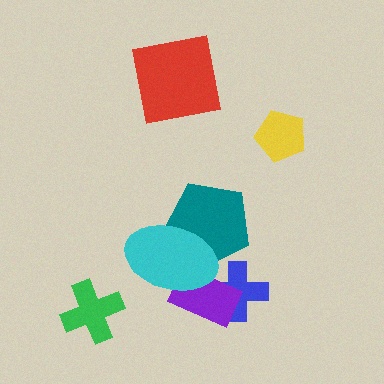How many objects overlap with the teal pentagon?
1 object overlaps with the teal pentagon.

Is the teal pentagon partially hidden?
Yes, it is partially covered by another shape.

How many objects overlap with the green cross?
0 objects overlap with the green cross.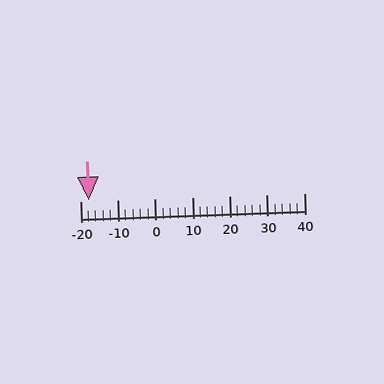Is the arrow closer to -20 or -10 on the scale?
The arrow is closer to -20.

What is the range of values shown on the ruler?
The ruler shows values from -20 to 40.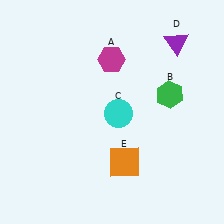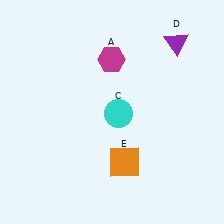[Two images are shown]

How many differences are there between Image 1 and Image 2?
There is 1 difference between the two images.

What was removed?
The green hexagon (B) was removed in Image 2.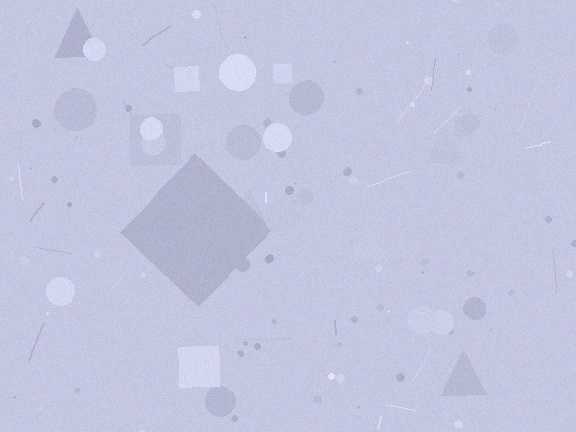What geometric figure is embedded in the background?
A diamond is embedded in the background.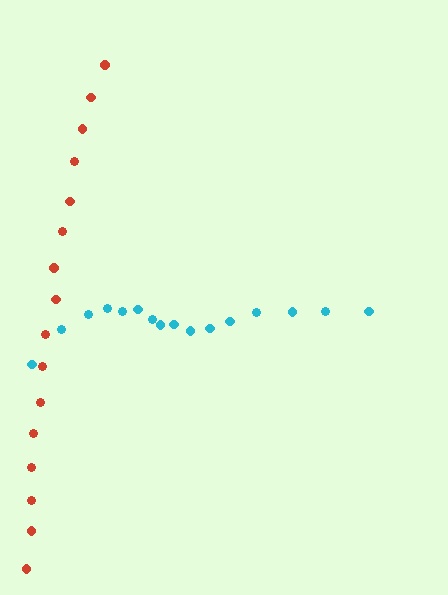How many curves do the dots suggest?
There are 2 distinct paths.